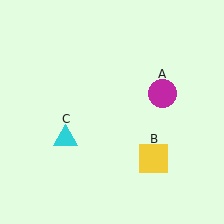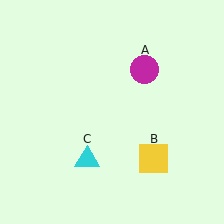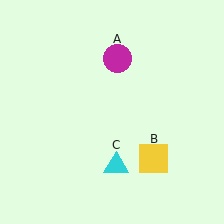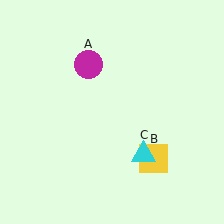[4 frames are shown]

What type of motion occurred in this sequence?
The magenta circle (object A), cyan triangle (object C) rotated counterclockwise around the center of the scene.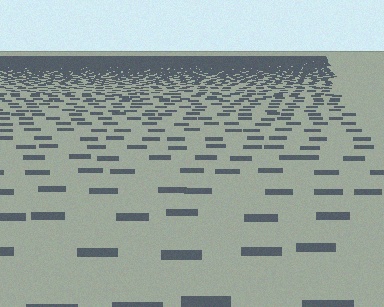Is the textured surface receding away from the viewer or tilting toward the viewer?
The surface is receding away from the viewer. Texture elements get smaller and denser toward the top.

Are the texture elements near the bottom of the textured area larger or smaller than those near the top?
Larger. Near the bottom, elements are closer to the viewer and appear at a bigger on-screen size.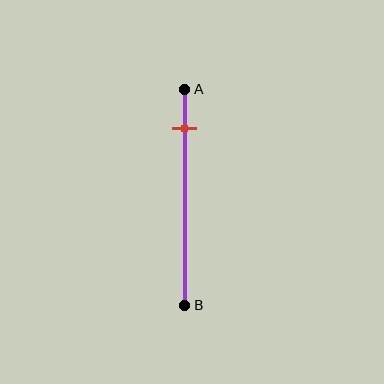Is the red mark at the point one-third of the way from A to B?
No, the mark is at about 20% from A, not at the 33% one-third point.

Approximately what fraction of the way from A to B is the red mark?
The red mark is approximately 20% of the way from A to B.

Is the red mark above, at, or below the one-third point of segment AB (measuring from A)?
The red mark is above the one-third point of segment AB.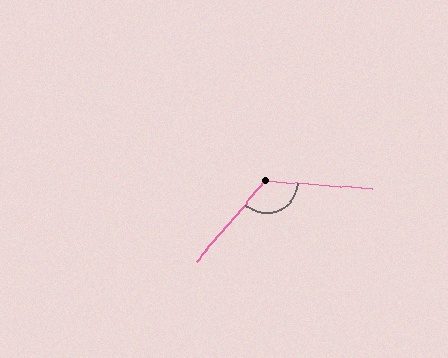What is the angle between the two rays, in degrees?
Approximately 127 degrees.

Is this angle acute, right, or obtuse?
It is obtuse.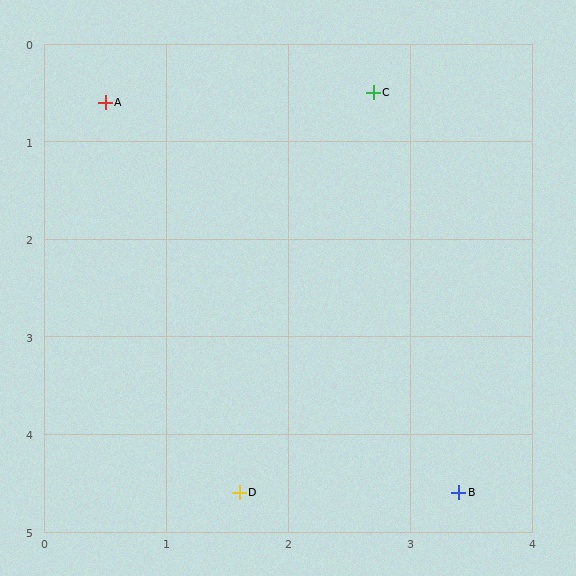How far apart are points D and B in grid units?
Points D and B are about 1.8 grid units apart.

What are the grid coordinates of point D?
Point D is at approximately (1.6, 4.6).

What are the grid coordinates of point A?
Point A is at approximately (0.5, 0.6).